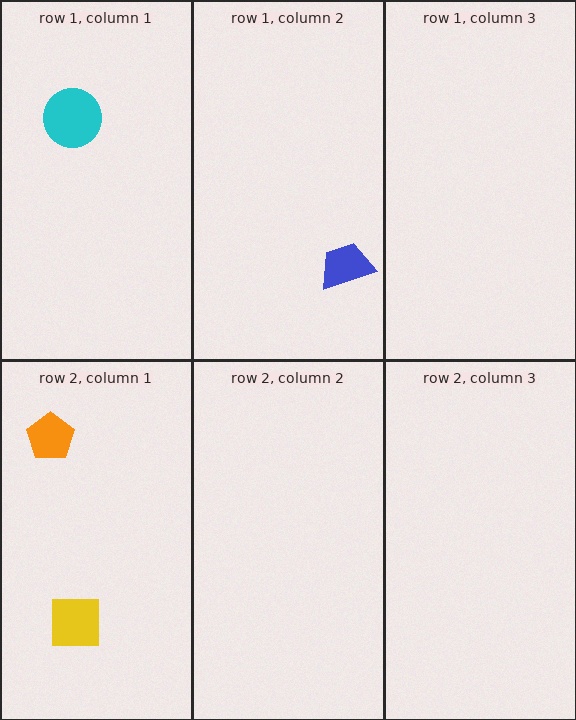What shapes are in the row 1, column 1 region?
The cyan circle.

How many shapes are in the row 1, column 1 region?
1.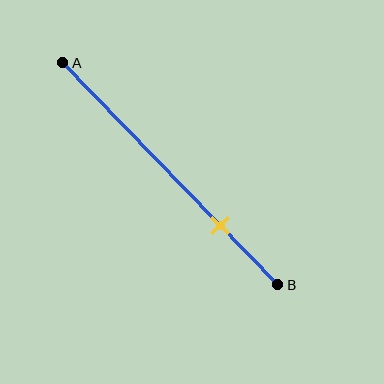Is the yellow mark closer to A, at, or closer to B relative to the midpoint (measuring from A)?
The yellow mark is closer to point B than the midpoint of segment AB.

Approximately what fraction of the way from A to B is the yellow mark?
The yellow mark is approximately 75% of the way from A to B.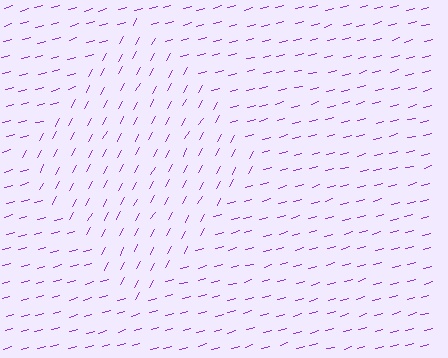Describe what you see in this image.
The image is filled with small purple line segments. A diamond region in the image has lines oriented differently from the surrounding lines, creating a visible texture boundary.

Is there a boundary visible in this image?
Yes, there is a texture boundary formed by a change in line orientation.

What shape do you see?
I see a diamond.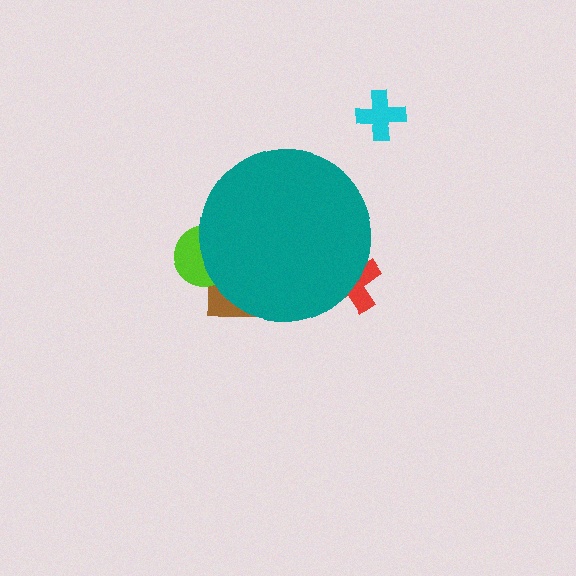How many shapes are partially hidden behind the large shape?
3 shapes are partially hidden.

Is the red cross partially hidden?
Yes, the red cross is partially hidden behind the teal circle.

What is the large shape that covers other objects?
A teal circle.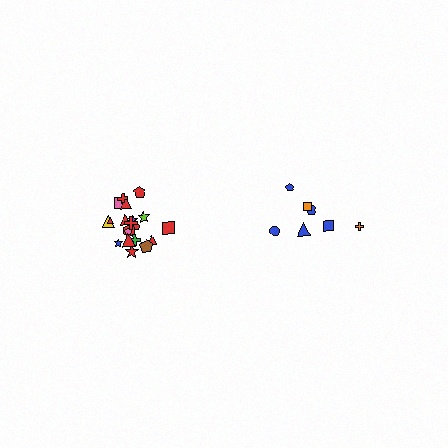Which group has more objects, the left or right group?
The left group.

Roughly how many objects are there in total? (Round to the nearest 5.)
Roughly 30 objects in total.